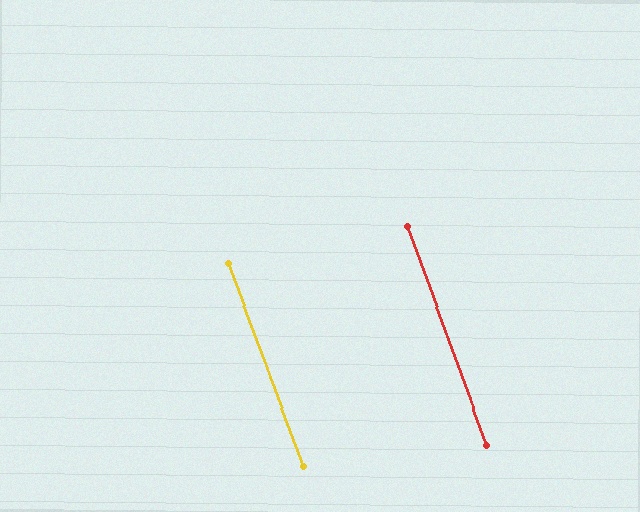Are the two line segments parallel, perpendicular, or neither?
Parallel — their directions differ by only 0.5°.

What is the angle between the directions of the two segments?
Approximately 0 degrees.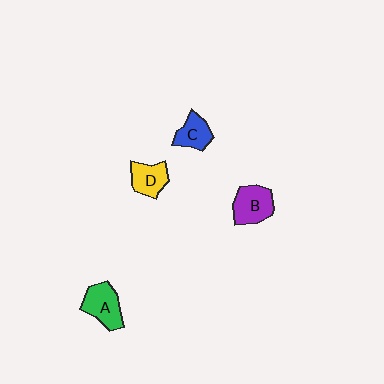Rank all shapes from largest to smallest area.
From largest to smallest: A (green), B (purple), D (yellow), C (blue).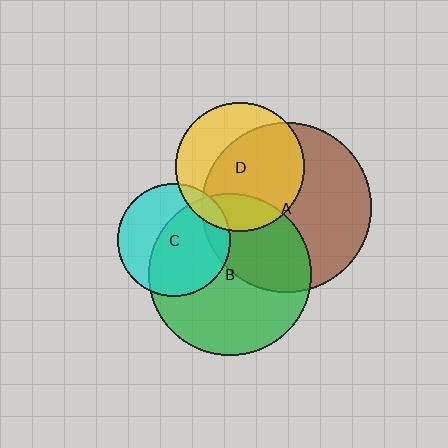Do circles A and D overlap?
Yes.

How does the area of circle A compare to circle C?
Approximately 2.2 times.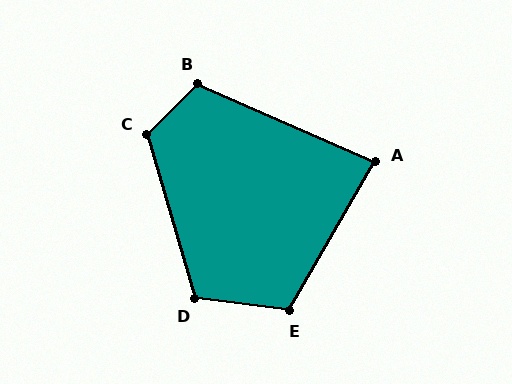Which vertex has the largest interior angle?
C, at approximately 119 degrees.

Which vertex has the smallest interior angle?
A, at approximately 83 degrees.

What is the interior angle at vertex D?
Approximately 113 degrees (obtuse).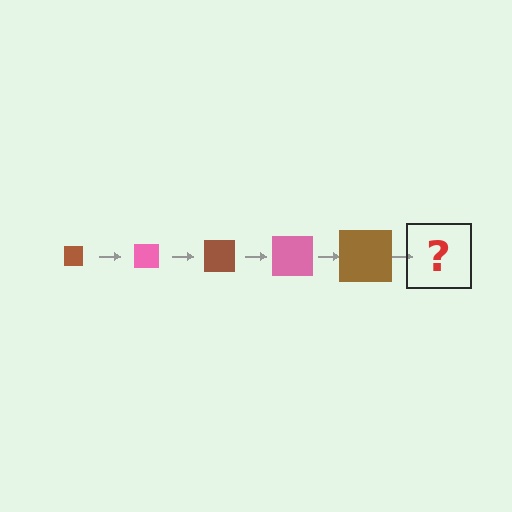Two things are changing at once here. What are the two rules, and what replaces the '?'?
The two rules are that the square grows larger each step and the color cycles through brown and pink. The '?' should be a pink square, larger than the previous one.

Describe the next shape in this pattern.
It should be a pink square, larger than the previous one.